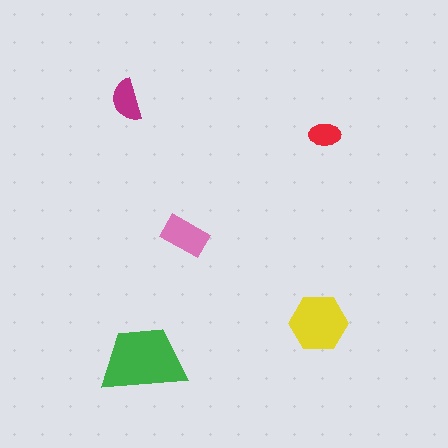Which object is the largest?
The green trapezoid.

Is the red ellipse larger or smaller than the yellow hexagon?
Smaller.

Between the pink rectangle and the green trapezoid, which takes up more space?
The green trapezoid.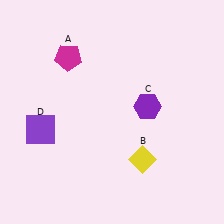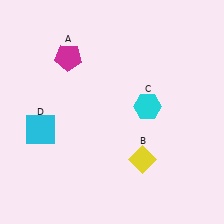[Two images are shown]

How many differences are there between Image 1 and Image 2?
There are 2 differences between the two images.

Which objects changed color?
C changed from purple to cyan. D changed from purple to cyan.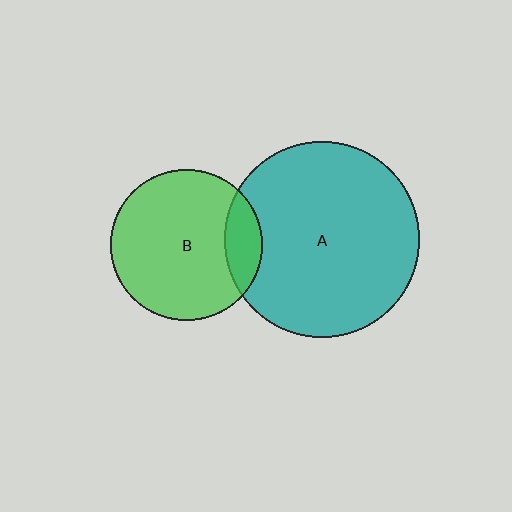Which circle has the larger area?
Circle A (teal).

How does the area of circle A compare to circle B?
Approximately 1.7 times.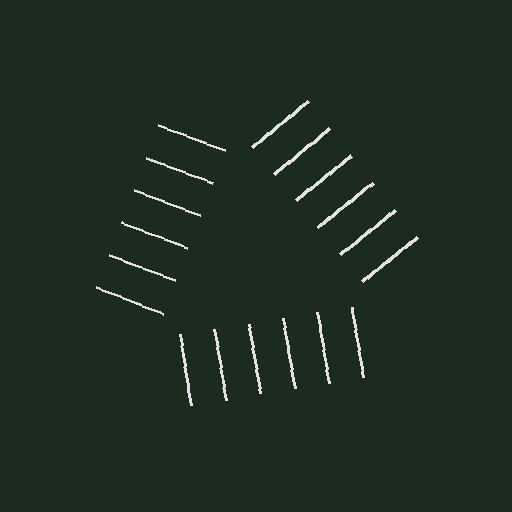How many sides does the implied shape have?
3 sides — the line-ends trace a triangle.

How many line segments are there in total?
18 — 6 along each of the 3 edges.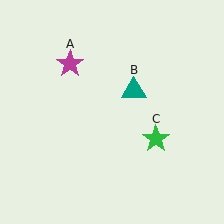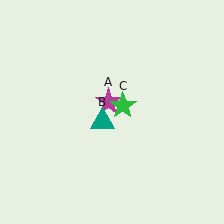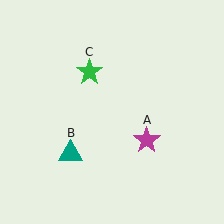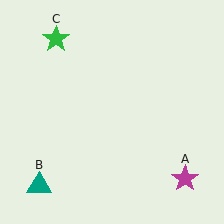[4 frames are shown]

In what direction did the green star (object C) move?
The green star (object C) moved up and to the left.